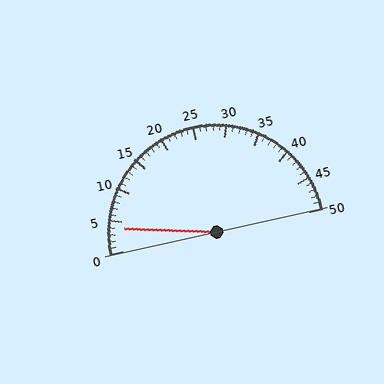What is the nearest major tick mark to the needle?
The nearest major tick mark is 5.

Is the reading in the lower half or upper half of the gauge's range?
The reading is in the lower half of the range (0 to 50).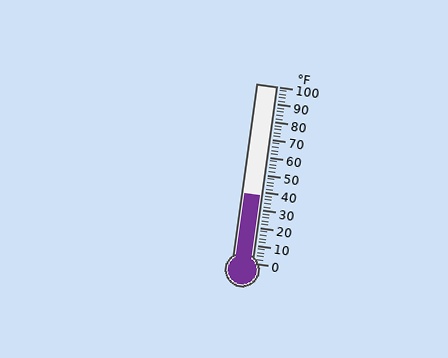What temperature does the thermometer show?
The thermometer shows approximately 38°F.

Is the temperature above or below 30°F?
The temperature is above 30°F.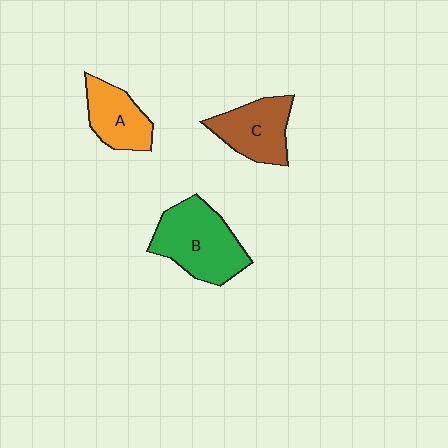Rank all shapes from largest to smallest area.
From largest to smallest: B (green), C (brown), A (orange).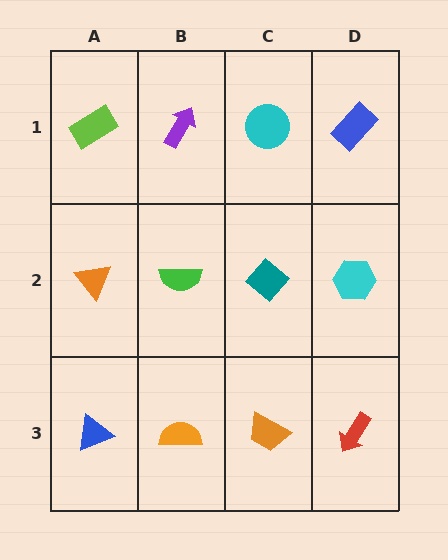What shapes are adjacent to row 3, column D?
A cyan hexagon (row 2, column D), an orange trapezoid (row 3, column C).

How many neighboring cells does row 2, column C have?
4.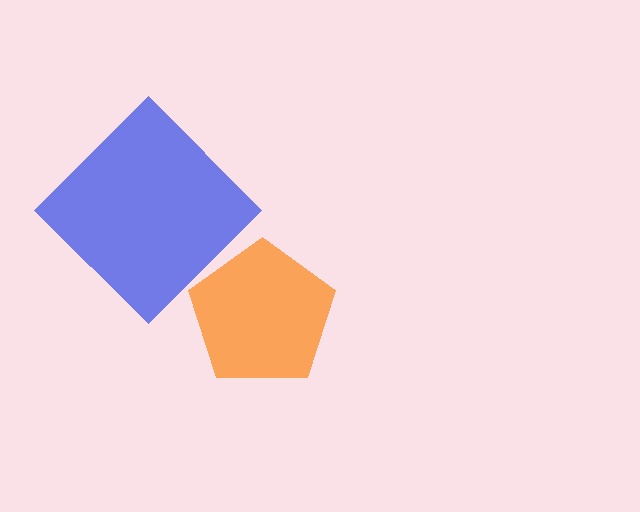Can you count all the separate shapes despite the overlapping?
Yes, there are 2 separate shapes.